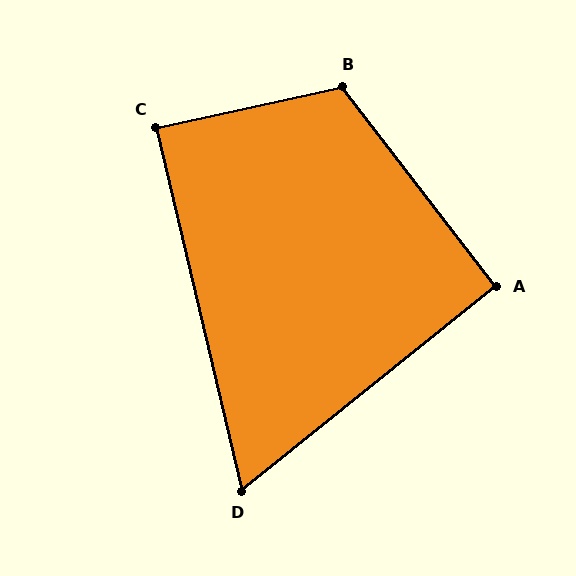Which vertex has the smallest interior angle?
D, at approximately 65 degrees.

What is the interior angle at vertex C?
Approximately 89 degrees (approximately right).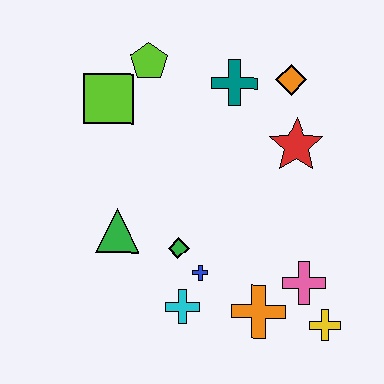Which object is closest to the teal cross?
The orange diamond is closest to the teal cross.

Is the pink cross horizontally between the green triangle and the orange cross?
No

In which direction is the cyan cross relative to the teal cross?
The cyan cross is below the teal cross.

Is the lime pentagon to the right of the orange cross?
No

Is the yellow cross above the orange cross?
No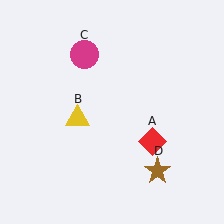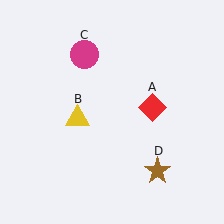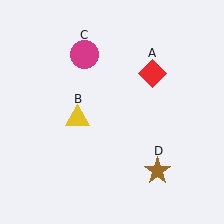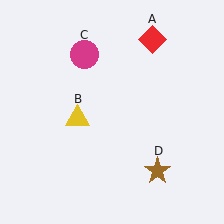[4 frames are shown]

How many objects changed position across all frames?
1 object changed position: red diamond (object A).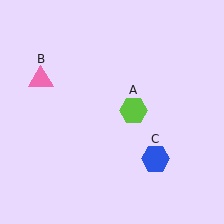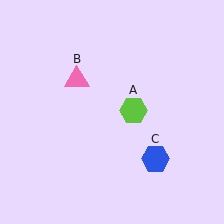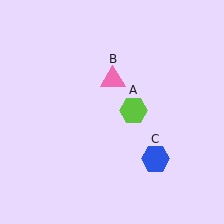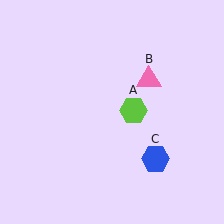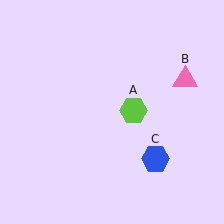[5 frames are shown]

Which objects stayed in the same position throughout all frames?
Lime hexagon (object A) and blue hexagon (object C) remained stationary.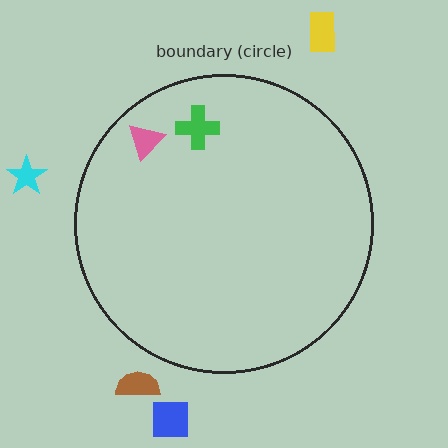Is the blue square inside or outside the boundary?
Outside.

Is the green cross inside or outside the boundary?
Inside.